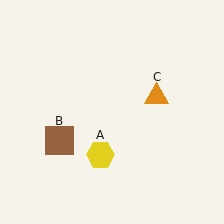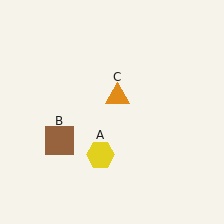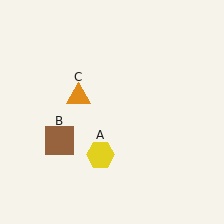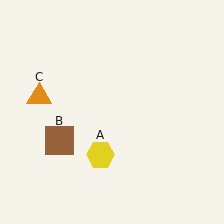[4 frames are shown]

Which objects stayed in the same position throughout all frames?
Yellow hexagon (object A) and brown square (object B) remained stationary.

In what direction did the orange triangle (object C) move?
The orange triangle (object C) moved left.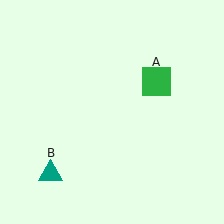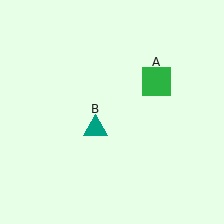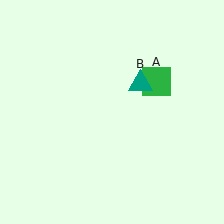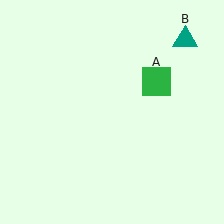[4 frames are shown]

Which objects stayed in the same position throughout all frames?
Green square (object A) remained stationary.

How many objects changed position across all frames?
1 object changed position: teal triangle (object B).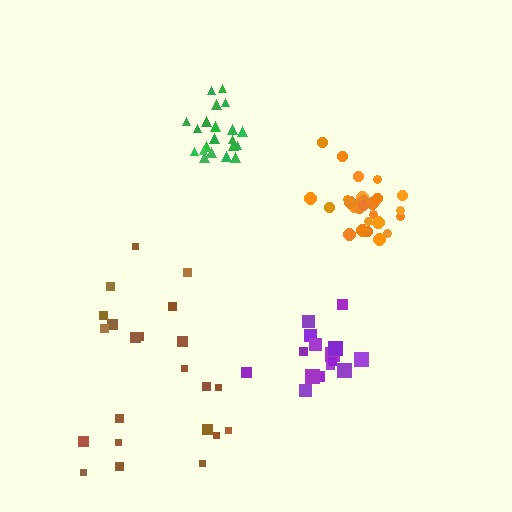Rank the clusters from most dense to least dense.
orange, green, purple, brown.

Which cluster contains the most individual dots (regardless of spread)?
Orange (27).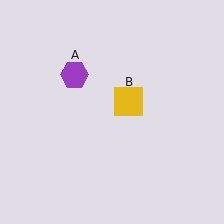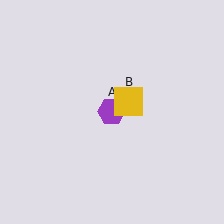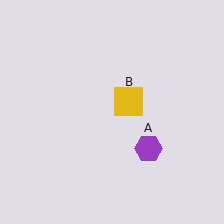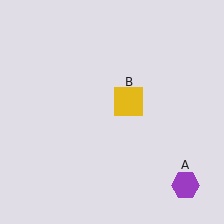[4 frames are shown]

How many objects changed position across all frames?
1 object changed position: purple hexagon (object A).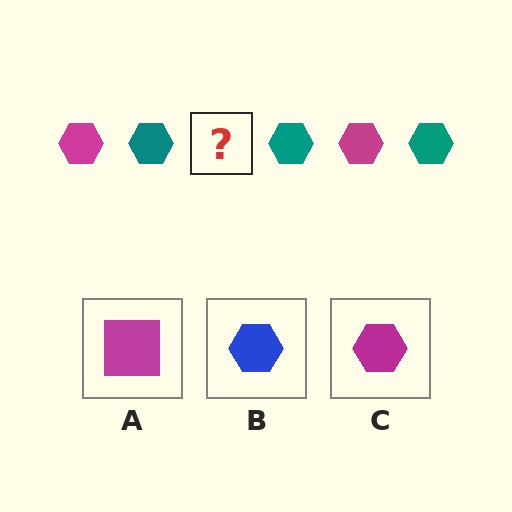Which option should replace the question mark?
Option C.